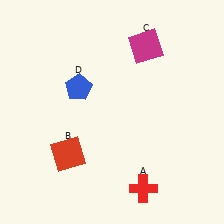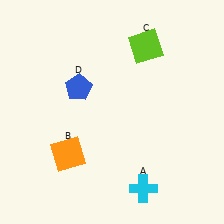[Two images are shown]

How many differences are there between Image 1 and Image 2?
There are 3 differences between the two images.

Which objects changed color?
A changed from red to cyan. B changed from red to orange. C changed from magenta to lime.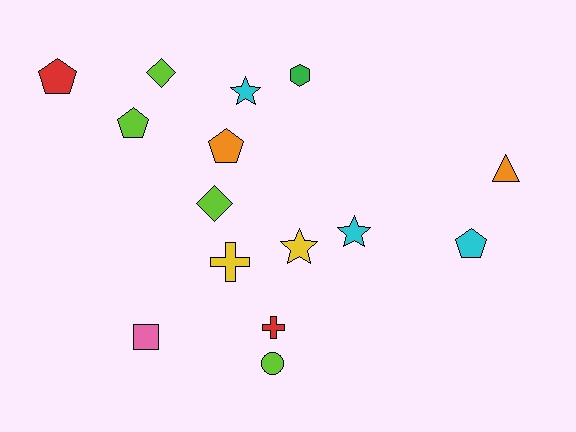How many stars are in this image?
There are 3 stars.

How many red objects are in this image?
There are 2 red objects.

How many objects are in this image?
There are 15 objects.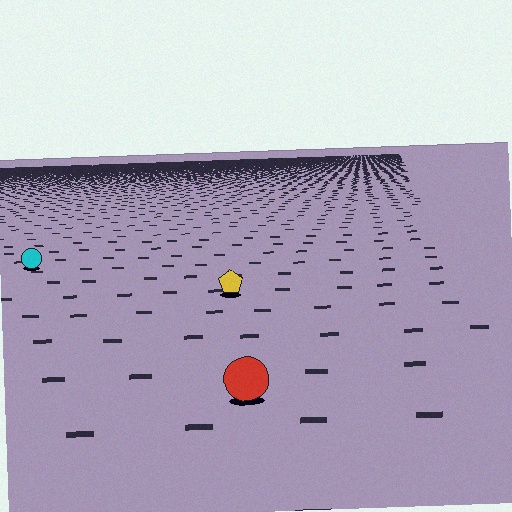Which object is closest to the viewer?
The red circle is closest. The texture marks near it are larger and more spread out.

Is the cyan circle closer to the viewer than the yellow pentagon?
No. The yellow pentagon is closer — you can tell from the texture gradient: the ground texture is coarser near it.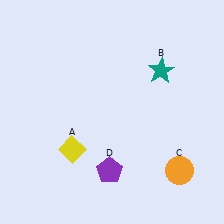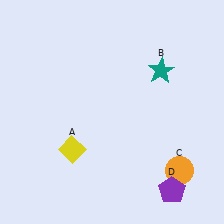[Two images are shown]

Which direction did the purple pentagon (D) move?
The purple pentagon (D) moved right.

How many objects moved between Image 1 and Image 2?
1 object moved between the two images.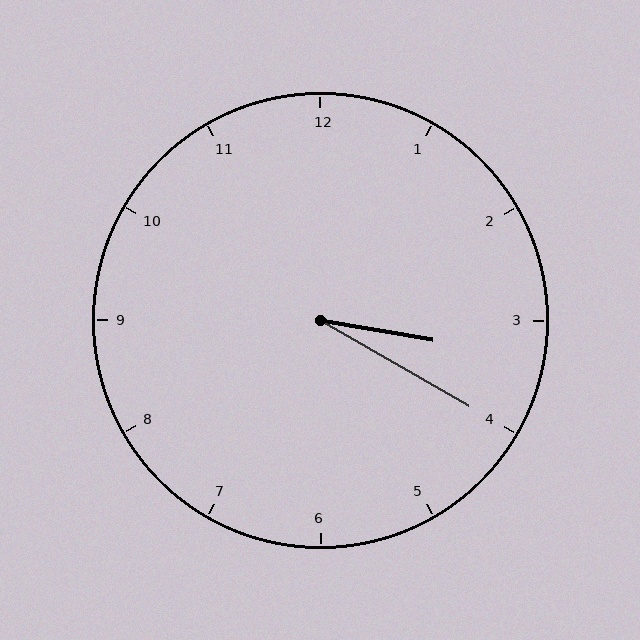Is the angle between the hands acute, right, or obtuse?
It is acute.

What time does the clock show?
3:20.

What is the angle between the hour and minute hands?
Approximately 20 degrees.